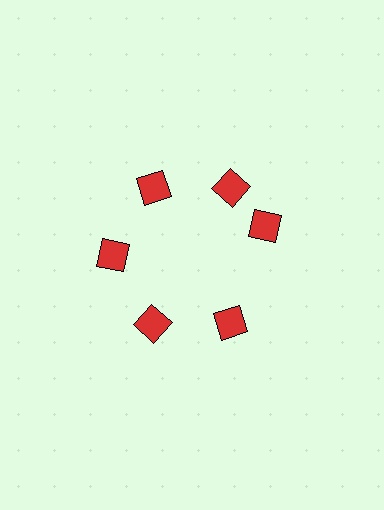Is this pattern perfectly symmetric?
No. The 6 red diamonds are arranged in a ring, but one element near the 3 o'clock position is rotated out of alignment along the ring, breaking the 6-fold rotational symmetry.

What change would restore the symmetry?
The symmetry would be restored by rotating it back into even spacing with its neighbors so that all 6 diamonds sit at equal angles and equal distance from the center.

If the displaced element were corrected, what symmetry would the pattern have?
It would have 6-fold rotational symmetry — the pattern would map onto itself every 60 degrees.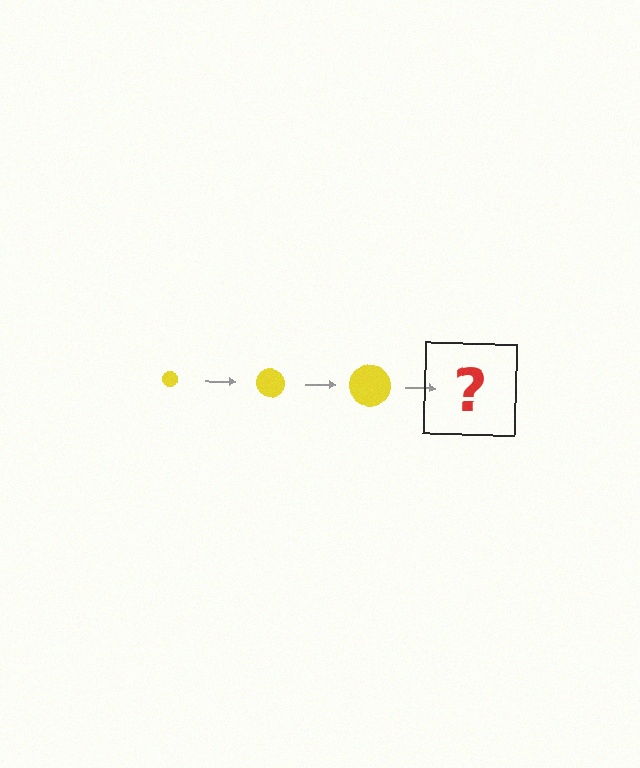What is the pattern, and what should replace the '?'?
The pattern is that the circle gets progressively larger each step. The '?' should be a yellow circle, larger than the previous one.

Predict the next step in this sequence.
The next step is a yellow circle, larger than the previous one.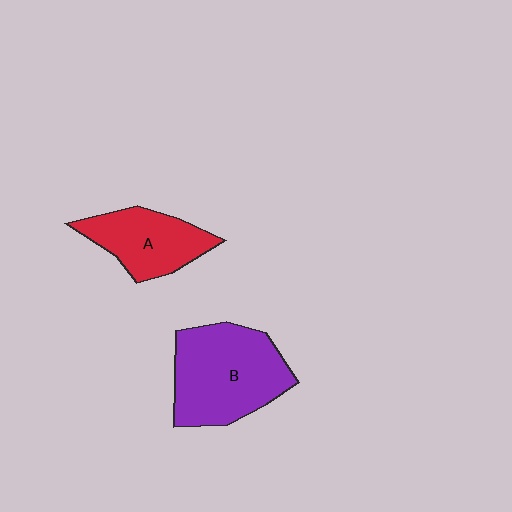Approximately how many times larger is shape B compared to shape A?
Approximately 1.6 times.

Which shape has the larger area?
Shape B (purple).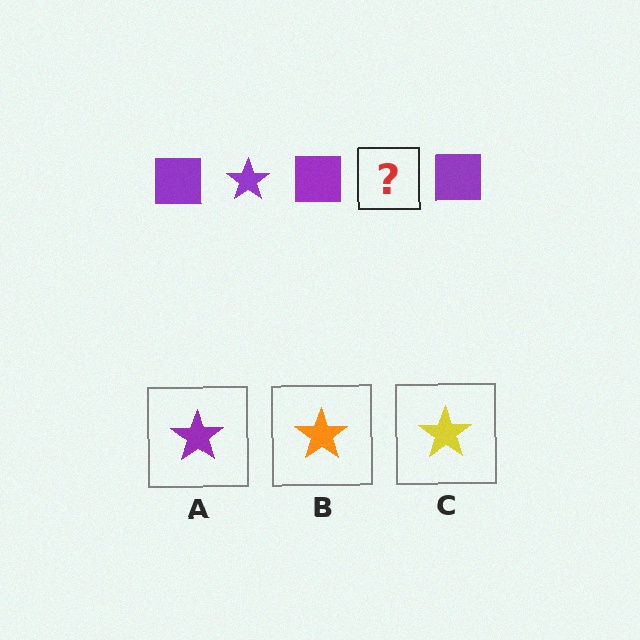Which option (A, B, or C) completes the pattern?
A.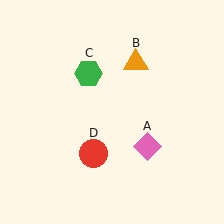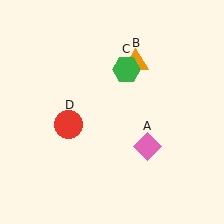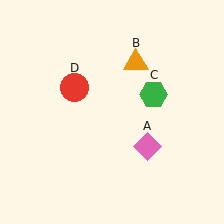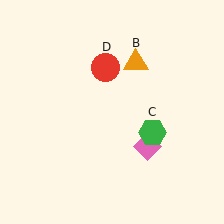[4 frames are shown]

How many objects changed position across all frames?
2 objects changed position: green hexagon (object C), red circle (object D).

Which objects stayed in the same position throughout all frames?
Pink diamond (object A) and orange triangle (object B) remained stationary.